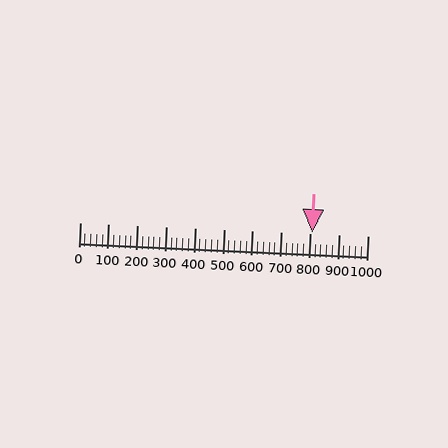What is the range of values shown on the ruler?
The ruler shows values from 0 to 1000.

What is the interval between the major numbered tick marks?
The major tick marks are spaced 100 units apart.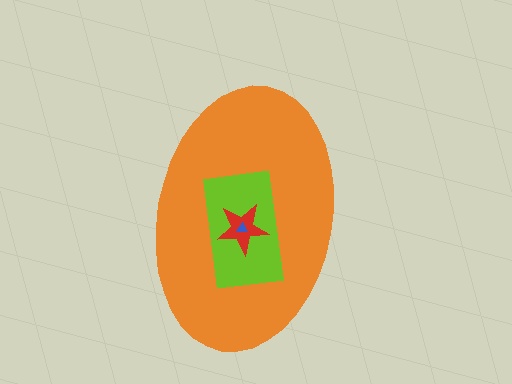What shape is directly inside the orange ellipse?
The lime rectangle.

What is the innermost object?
The blue triangle.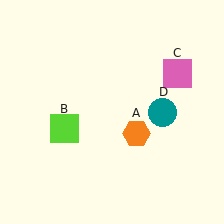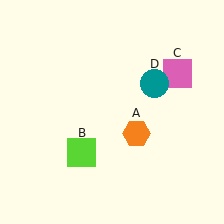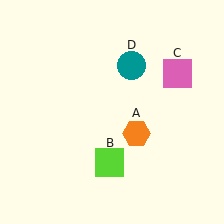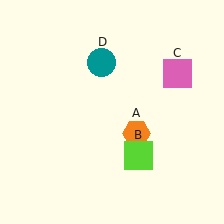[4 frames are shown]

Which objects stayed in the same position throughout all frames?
Orange hexagon (object A) and pink square (object C) remained stationary.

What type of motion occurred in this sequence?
The lime square (object B), teal circle (object D) rotated counterclockwise around the center of the scene.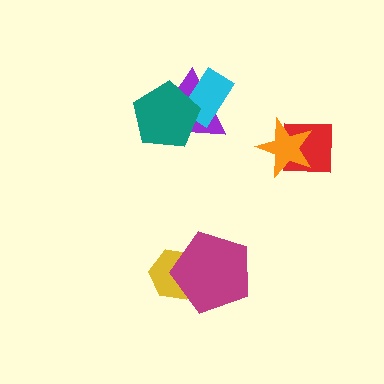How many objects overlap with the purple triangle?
2 objects overlap with the purple triangle.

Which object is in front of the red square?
The orange star is in front of the red square.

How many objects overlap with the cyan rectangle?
2 objects overlap with the cyan rectangle.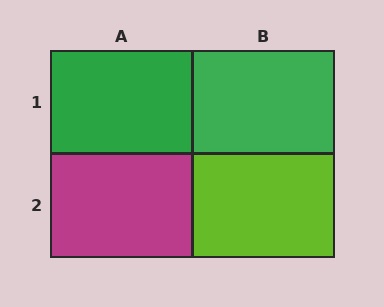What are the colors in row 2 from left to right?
Magenta, lime.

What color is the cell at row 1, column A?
Green.